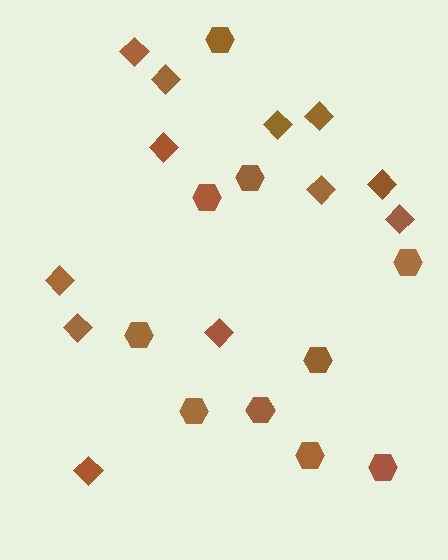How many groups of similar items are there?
There are 2 groups: one group of diamonds (12) and one group of hexagons (10).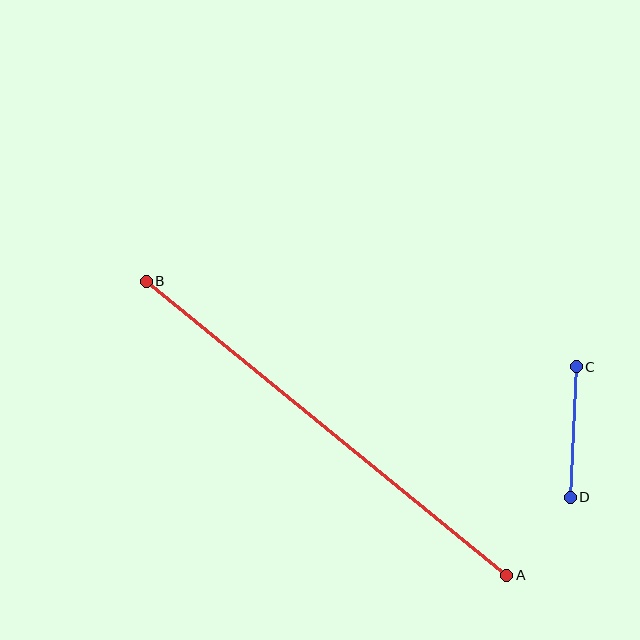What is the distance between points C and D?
The distance is approximately 131 pixels.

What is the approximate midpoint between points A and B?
The midpoint is at approximately (327, 428) pixels.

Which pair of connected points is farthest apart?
Points A and B are farthest apart.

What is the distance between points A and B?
The distance is approximately 465 pixels.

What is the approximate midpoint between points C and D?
The midpoint is at approximately (573, 432) pixels.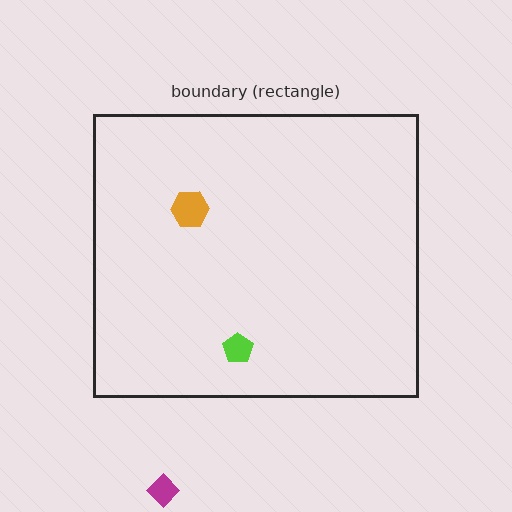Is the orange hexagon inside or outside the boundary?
Inside.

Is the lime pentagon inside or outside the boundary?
Inside.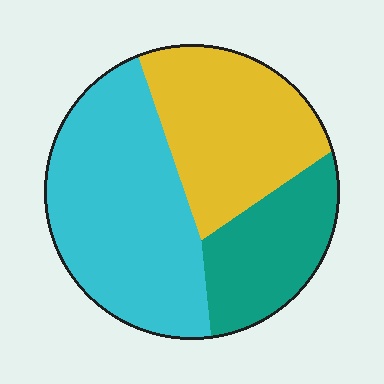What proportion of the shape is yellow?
Yellow takes up about one third (1/3) of the shape.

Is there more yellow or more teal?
Yellow.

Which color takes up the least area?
Teal, at roughly 20%.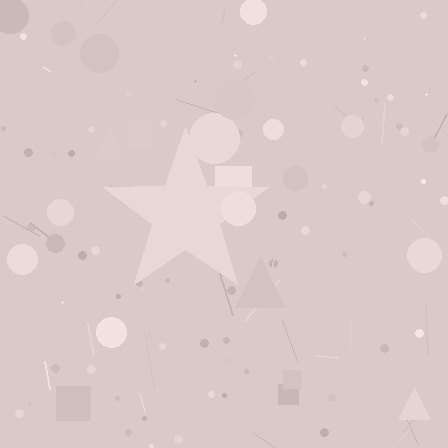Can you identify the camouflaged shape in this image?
The camouflaged shape is a star.